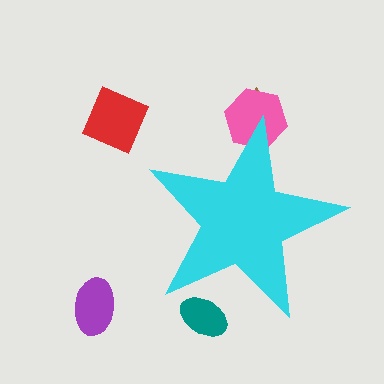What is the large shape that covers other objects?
A cyan star.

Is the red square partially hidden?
No, the red square is fully visible.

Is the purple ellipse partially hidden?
No, the purple ellipse is fully visible.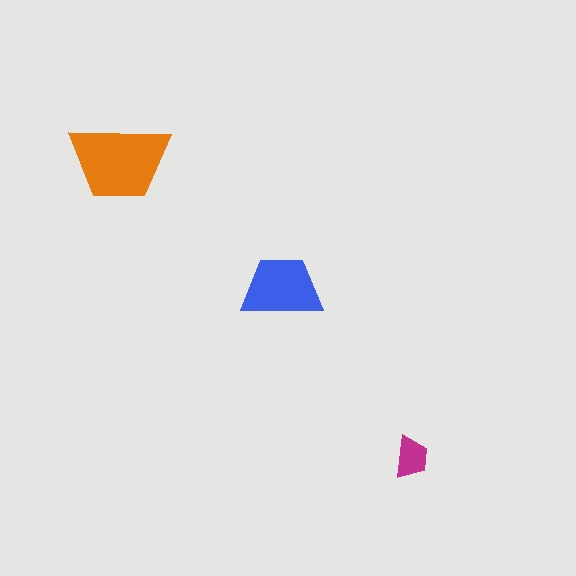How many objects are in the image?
There are 3 objects in the image.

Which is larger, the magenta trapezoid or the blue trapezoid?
The blue one.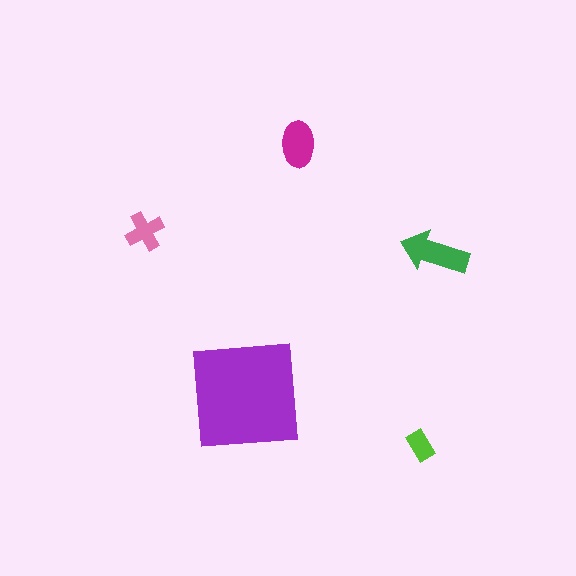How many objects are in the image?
There are 5 objects in the image.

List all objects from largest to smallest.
The purple square, the green arrow, the magenta ellipse, the pink cross, the lime rectangle.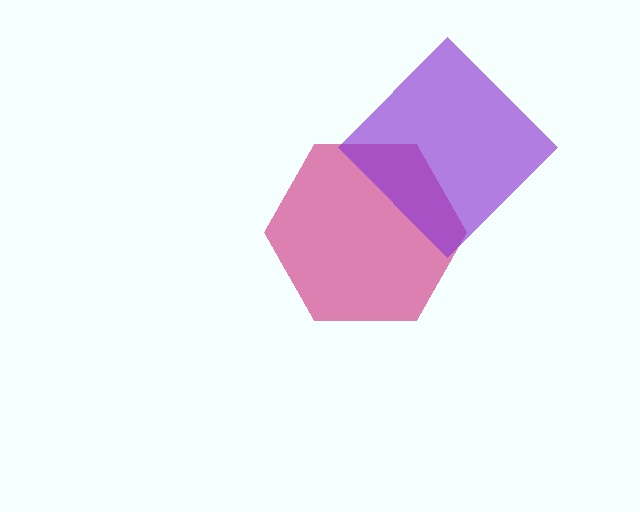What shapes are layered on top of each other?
The layered shapes are: a magenta hexagon, a purple diamond.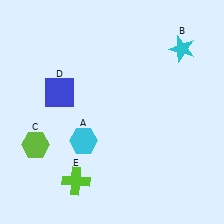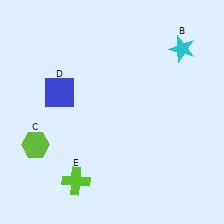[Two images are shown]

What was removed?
The cyan hexagon (A) was removed in Image 2.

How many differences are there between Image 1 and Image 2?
There is 1 difference between the two images.